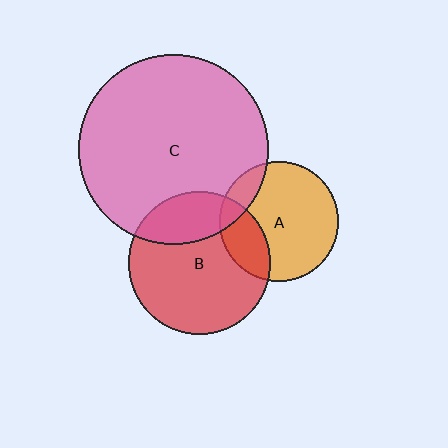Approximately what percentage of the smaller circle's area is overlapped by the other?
Approximately 15%.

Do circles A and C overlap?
Yes.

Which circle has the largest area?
Circle C (pink).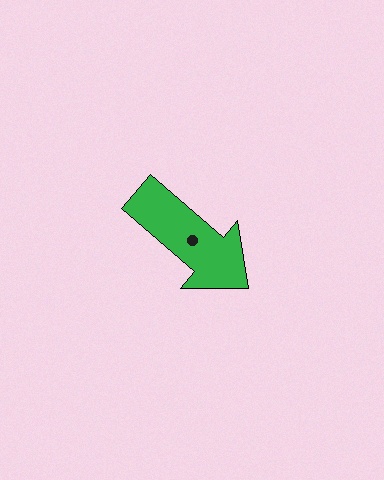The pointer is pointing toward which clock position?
Roughly 4 o'clock.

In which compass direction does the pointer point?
Southeast.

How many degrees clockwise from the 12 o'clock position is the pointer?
Approximately 130 degrees.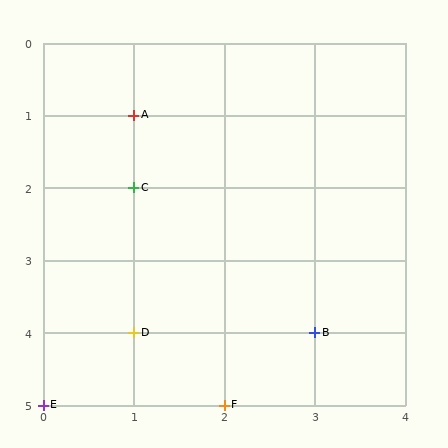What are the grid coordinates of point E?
Point E is at grid coordinates (0, 5).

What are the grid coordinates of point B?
Point B is at grid coordinates (3, 4).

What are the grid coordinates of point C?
Point C is at grid coordinates (1, 2).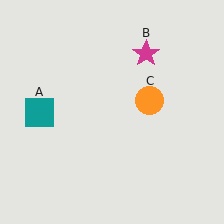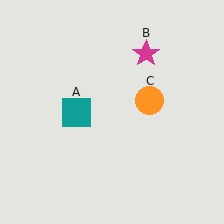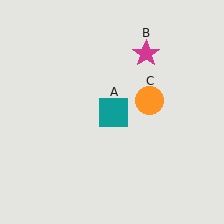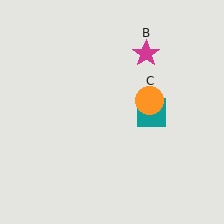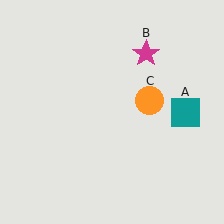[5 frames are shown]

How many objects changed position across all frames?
1 object changed position: teal square (object A).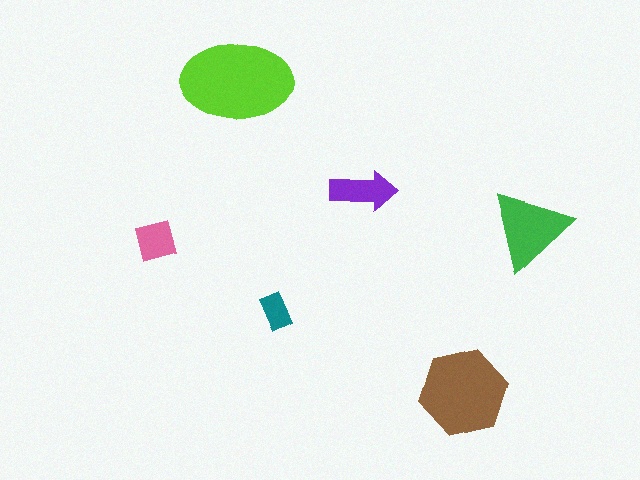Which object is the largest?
The lime ellipse.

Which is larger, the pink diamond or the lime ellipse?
The lime ellipse.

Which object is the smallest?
The teal rectangle.